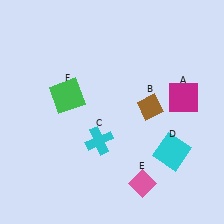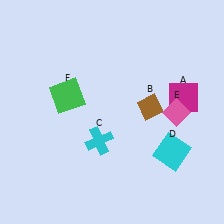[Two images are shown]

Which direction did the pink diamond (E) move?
The pink diamond (E) moved up.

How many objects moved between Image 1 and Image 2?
1 object moved between the two images.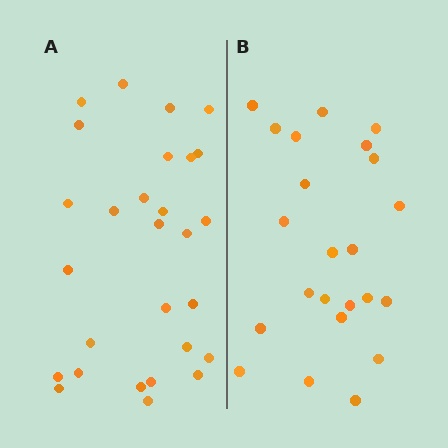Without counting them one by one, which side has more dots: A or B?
Region A (the left region) has more dots.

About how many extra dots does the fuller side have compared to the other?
Region A has about 5 more dots than region B.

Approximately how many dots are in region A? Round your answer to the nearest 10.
About 30 dots. (The exact count is 28, which rounds to 30.)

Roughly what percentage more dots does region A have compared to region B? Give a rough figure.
About 20% more.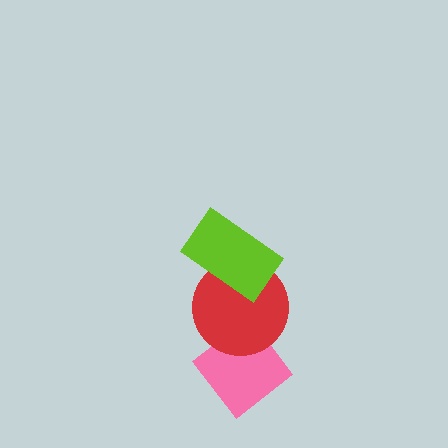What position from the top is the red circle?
The red circle is 2nd from the top.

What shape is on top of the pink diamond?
The red circle is on top of the pink diamond.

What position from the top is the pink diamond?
The pink diamond is 3rd from the top.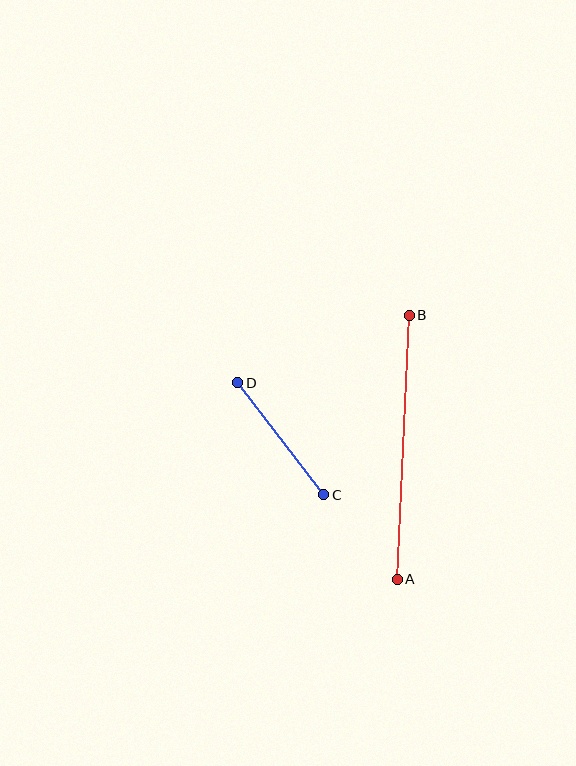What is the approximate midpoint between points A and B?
The midpoint is at approximately (403, 447) pixels.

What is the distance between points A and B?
The distance is approximately 264 pixels.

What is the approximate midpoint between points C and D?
The midpoint is at approximately (281, 439) pixels.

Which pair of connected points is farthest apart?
Points A and B are farthest apart.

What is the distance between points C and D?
The distance is approximately 141 pixels.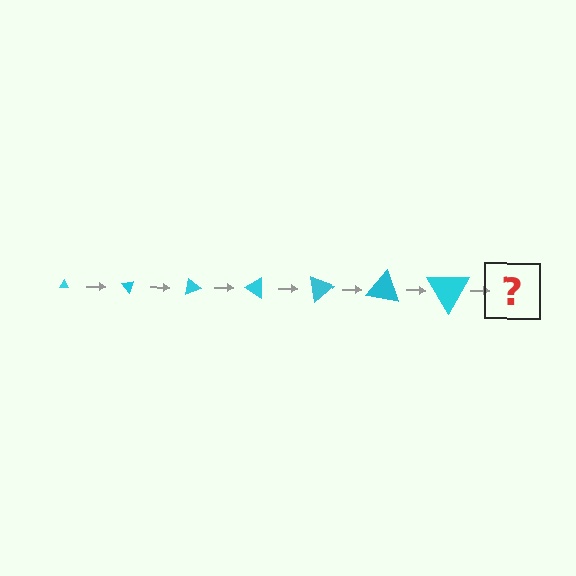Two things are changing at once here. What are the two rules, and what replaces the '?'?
The two rules are that the triangle grows larger each step and it rotates 50 degrees each step. The '?' should be a triangle, larger than the previous one and rotated 350 degrees from the start.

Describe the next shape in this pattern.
It should be a triangle, larger than the previous one and rotated 350 degrees from the start.